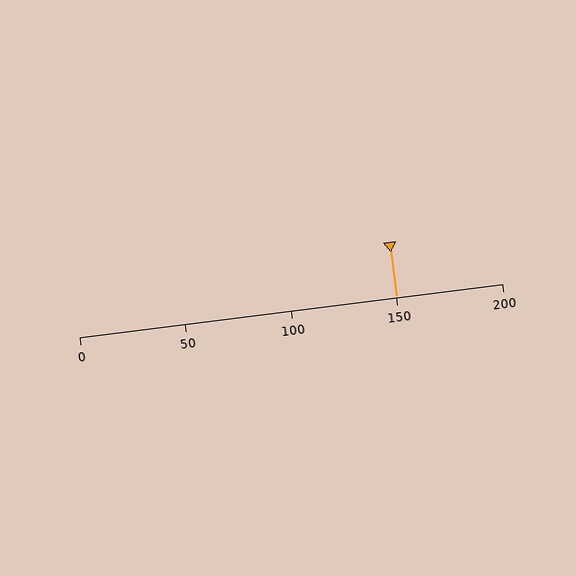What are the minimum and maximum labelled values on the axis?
The axis runs from 0 to 200.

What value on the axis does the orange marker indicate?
The marker indicates approximately 150.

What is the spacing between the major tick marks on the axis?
The major ticks are spaced 50 apart.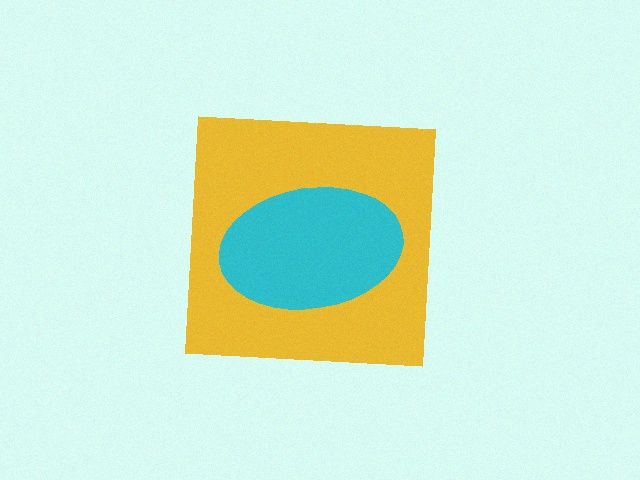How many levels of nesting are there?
2.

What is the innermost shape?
The cyan ellipse.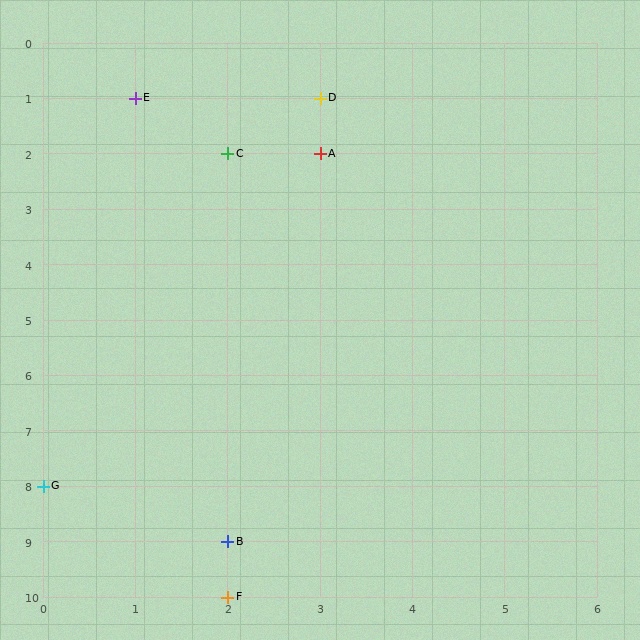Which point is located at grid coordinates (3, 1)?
Point D is at (3, 1).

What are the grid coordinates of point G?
Point G is at grid coordinates (0, 8).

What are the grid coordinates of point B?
Point B is at grid coordinates (2, 9).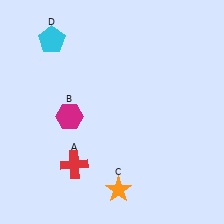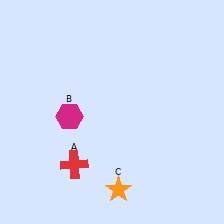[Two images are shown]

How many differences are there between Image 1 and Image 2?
There is 1 difference between the two images.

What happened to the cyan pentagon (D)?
The cyan pentagon (D) was removed in Image 2. It was in the top-left area of Image 1.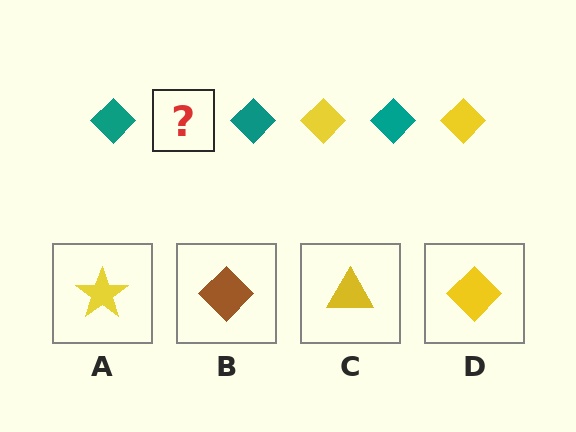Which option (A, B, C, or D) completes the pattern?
D.